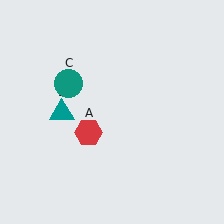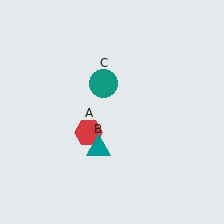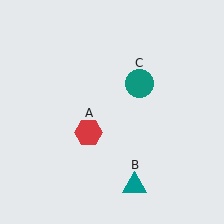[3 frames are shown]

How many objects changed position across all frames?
2 objects changed position: teal triangle (object B), teal circle (object C).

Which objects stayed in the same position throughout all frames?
Red hexagon (object A) remained stationary.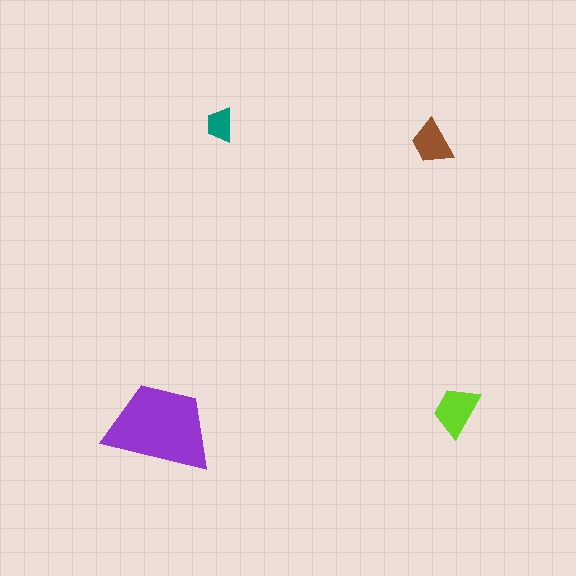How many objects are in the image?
There are 4 objects in the image.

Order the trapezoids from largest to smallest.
the purple one, the lime one, the brown one, the teal one.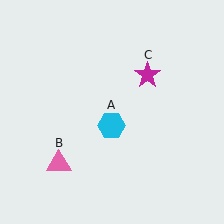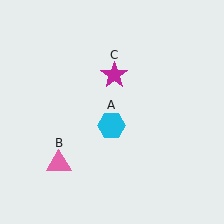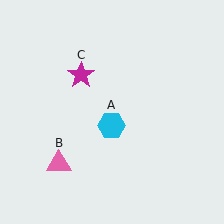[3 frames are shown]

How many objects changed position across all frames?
1 object changed position: magenta star (object C).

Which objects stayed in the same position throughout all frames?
Cyan hexagon (object A) and pink triangle (object B) remained stationary.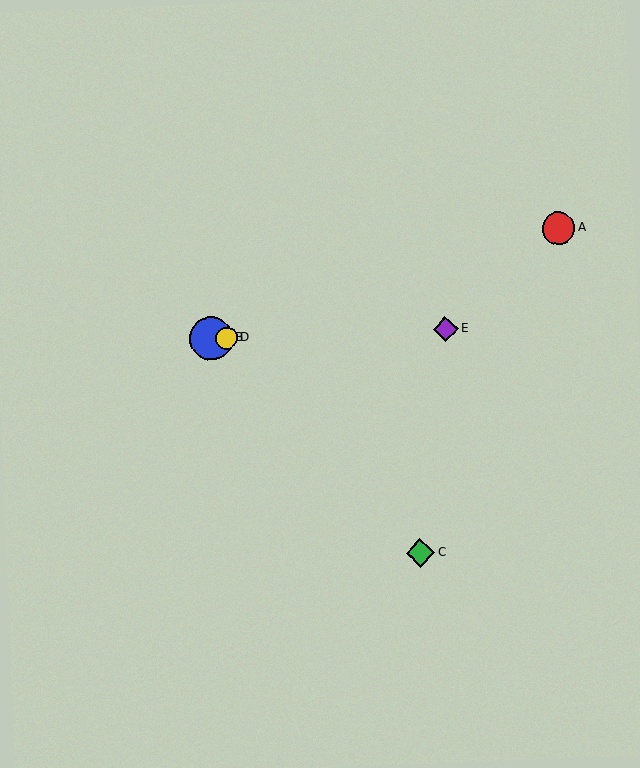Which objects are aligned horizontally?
Objects B, D, E are aligned horizontally.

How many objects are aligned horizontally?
3 objects (B, D, E) are aligned horizontally.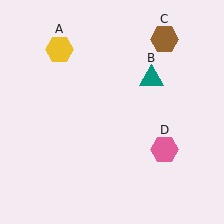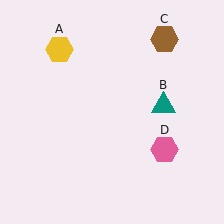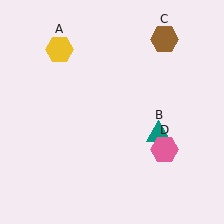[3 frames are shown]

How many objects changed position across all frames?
1 object changed position: teal triangle (object B).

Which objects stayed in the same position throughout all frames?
Yellow hexagon (object A) and brown hexagon (object C) and pink hexagon (object D) remained stationary.